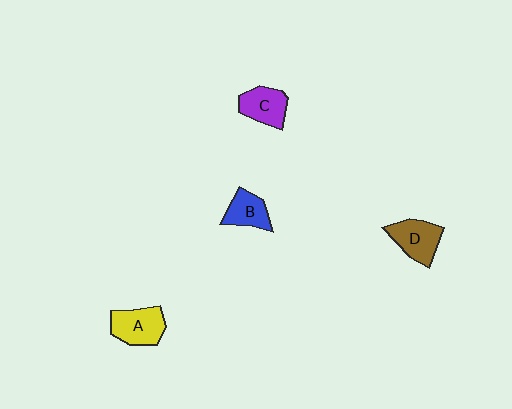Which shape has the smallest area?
Shape B (blue).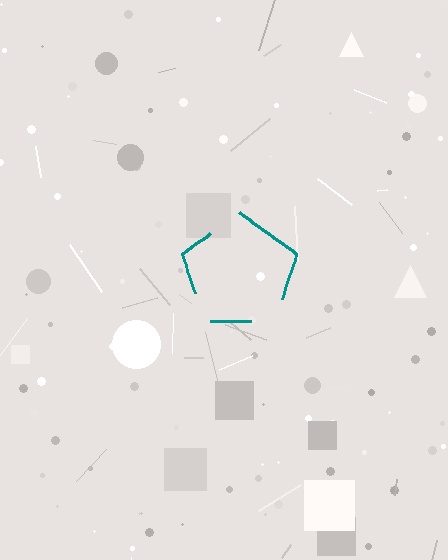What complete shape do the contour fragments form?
The contour fragments form a pentagon.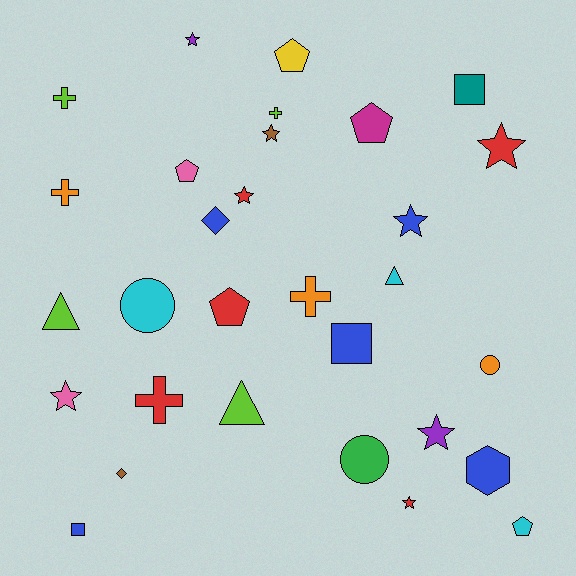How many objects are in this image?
There are 30 objects.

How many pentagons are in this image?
There are 5 pentagons.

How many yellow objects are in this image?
There is 1 yellow object.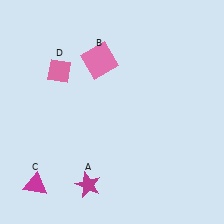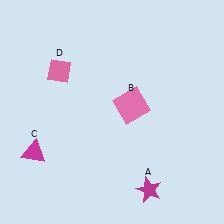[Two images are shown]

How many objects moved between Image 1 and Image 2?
3 objects moved between the two images.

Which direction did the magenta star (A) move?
The magenta star (A) moved right.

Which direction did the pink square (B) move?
The pink square (B) moved down.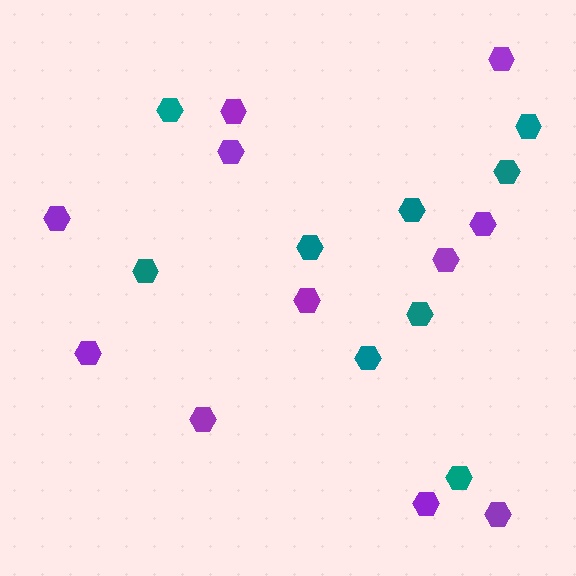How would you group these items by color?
There are 2 groups: one group of purple hexagons (11) and one group of teal hexagons (9).